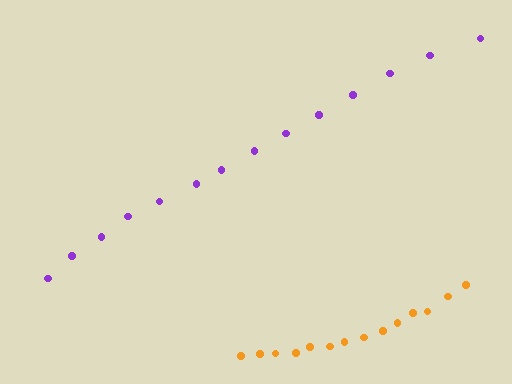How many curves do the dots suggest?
There are 2 distinct paths.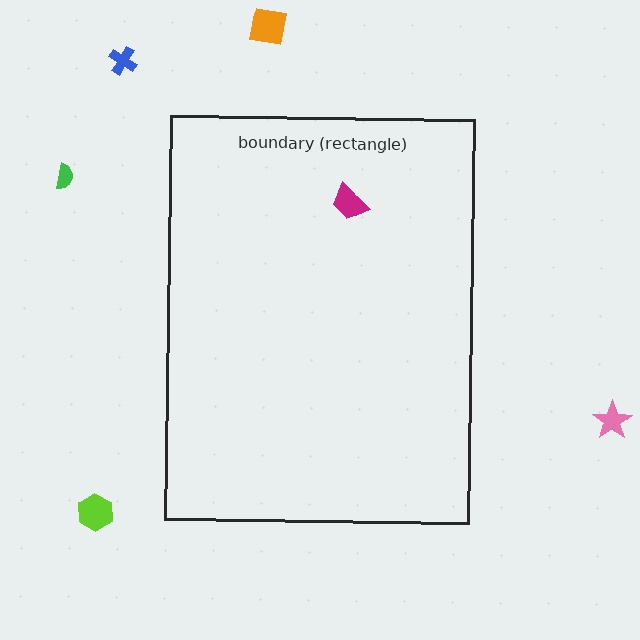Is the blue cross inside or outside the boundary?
Outside.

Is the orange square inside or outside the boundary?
Outside.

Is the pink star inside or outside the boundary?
Outside.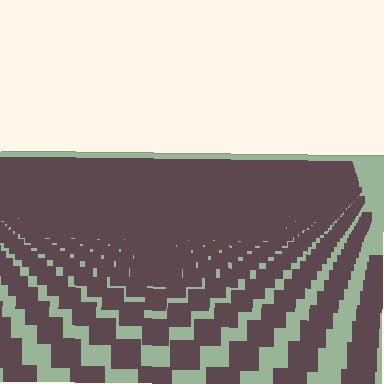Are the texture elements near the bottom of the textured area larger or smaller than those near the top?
Larger. Near the bottom, elements are closer to the viewer and appear at a bigger on-screen size.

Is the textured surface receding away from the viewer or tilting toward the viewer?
The surface is receding away from the viewer. Texture elements get smaller and denser toward the top.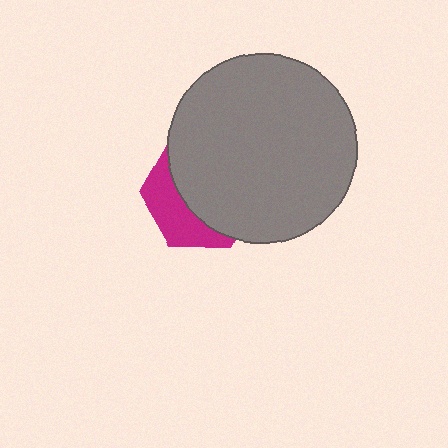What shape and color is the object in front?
The object in front is a gray circle.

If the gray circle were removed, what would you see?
You would see the complete magenta hexagon.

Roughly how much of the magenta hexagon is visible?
A small part of it is visible (roughly 35%).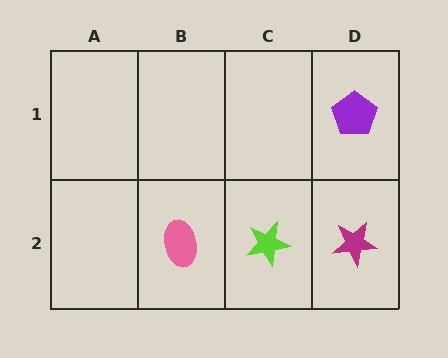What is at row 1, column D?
A purple pentagon.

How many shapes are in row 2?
3 shapes.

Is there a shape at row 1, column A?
No, that cell is empty.